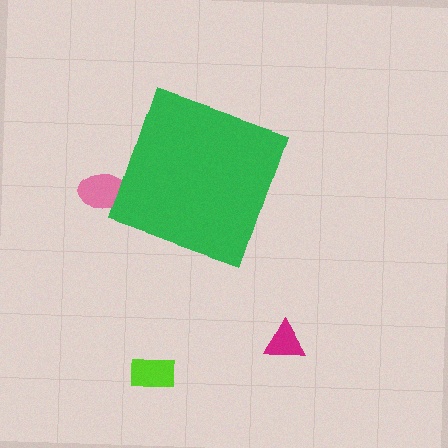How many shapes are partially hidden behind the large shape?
1 shape is partially hidden.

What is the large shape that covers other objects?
A green diamond.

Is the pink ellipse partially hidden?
Yes, the pink ellipse is partially hidden behind the green diamond.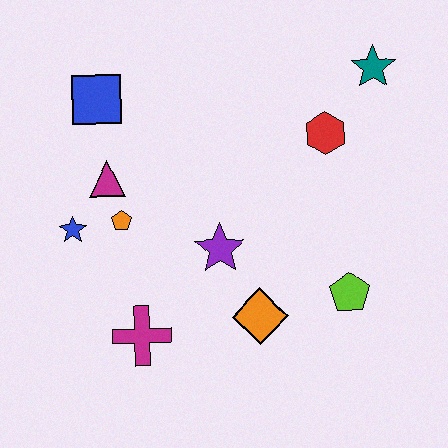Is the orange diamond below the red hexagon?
Yes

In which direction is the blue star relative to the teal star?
The blue star is to the left of the teal star.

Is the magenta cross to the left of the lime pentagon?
Yes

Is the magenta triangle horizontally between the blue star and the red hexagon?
Yes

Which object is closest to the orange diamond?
The purple star is closest to the orange diamond.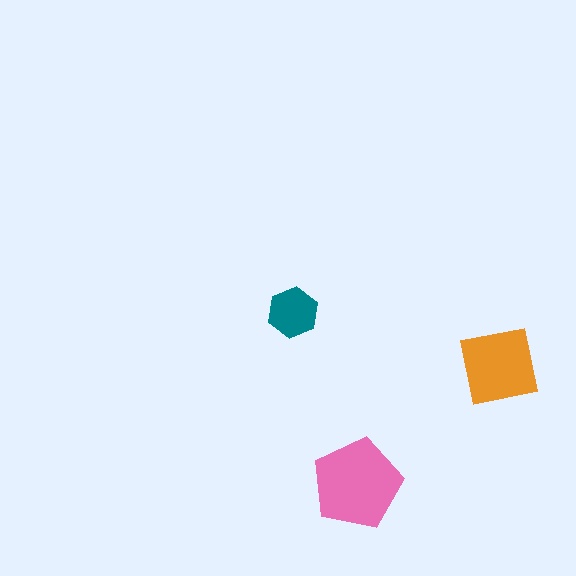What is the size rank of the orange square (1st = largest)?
2nd.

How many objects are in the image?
There are 3 objects in the image.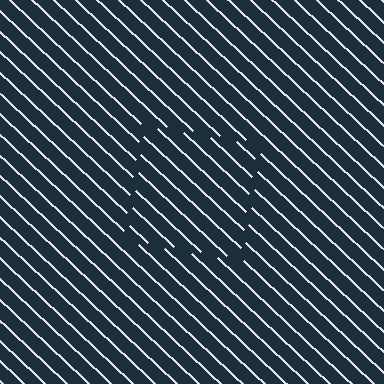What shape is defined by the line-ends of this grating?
An illusory square. The interior of the shape contains the same grating, shifted by half a period — the contour is defined by the phase discontinuity where line-ends from the inner and outer gratings abut.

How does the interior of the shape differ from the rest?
The interior of the shape contains the same grating, shifted by half a period — the contour is defined by the phase discontinuity where line-ends from the inner and outer gratings abut.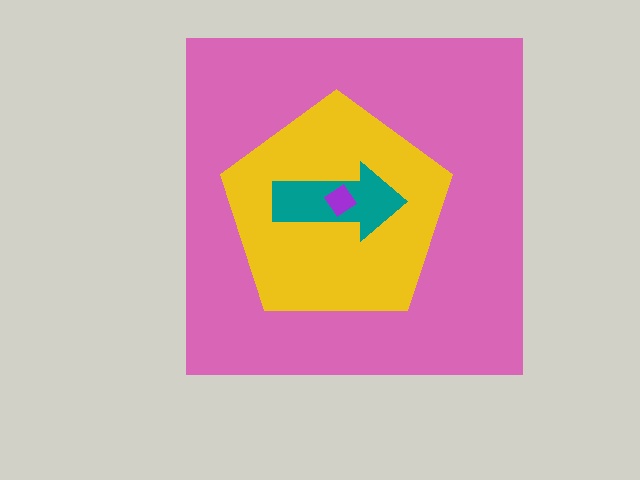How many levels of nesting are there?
4.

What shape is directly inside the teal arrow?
The purple diamond.